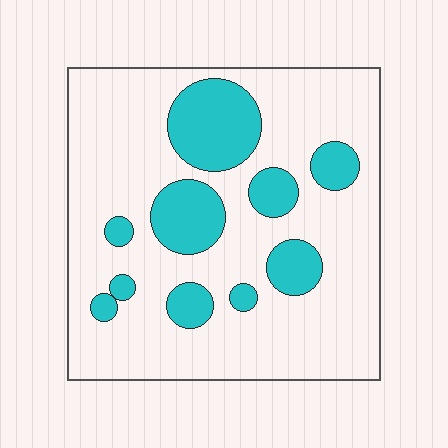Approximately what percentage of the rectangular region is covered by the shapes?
Approximately 25%.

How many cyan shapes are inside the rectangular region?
10.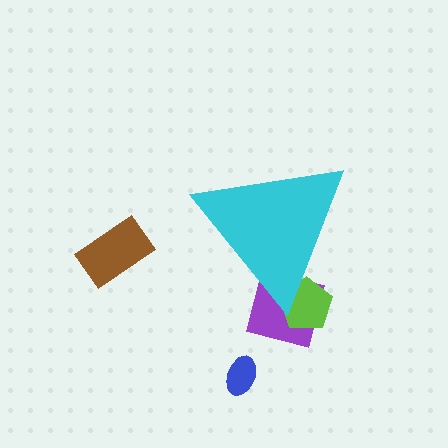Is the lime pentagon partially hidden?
Yes, the lime pentagon is partially hidden behind the cyan triangle.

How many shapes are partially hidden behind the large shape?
2 shapes are partially hidden.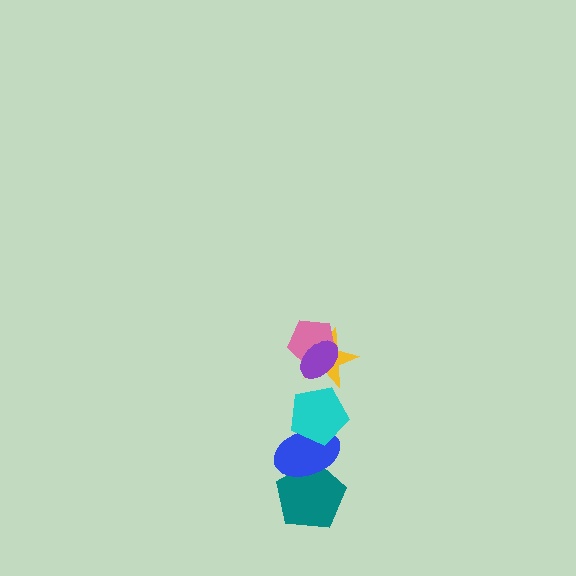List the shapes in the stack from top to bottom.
From top to bottom: the purple ellipse, the pink pentagon, the yellow star, the cyan pentagon, the blue ellipse, the teal pentagon.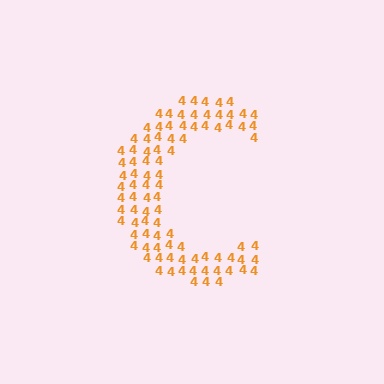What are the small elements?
The small elements are digit 4's.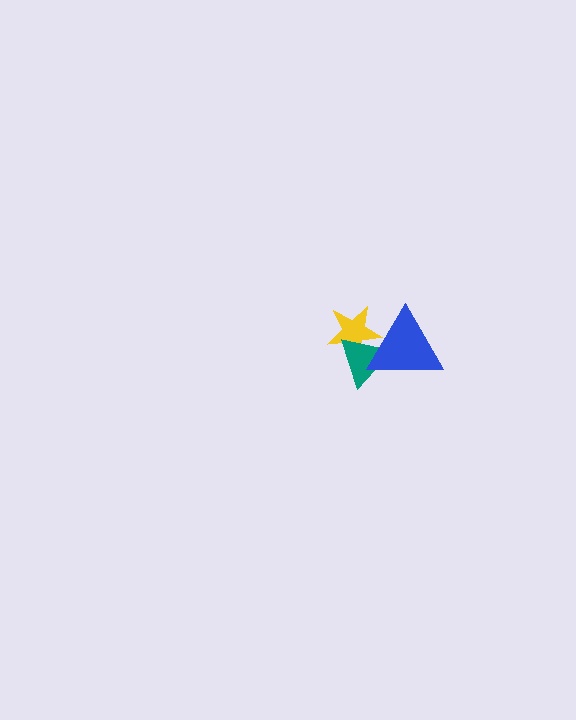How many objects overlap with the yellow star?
2 objects overlap with the yellow star.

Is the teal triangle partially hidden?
Yes, it is partially covered by another shape.